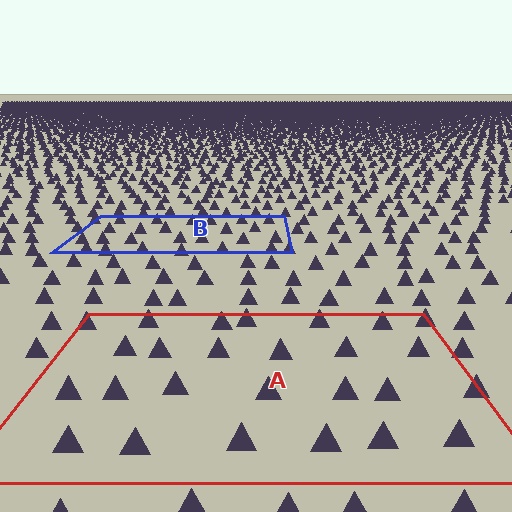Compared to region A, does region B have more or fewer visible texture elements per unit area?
Region B has more texture elements per unit area — they are packed more densely because it is farther away.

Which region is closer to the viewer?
Region A is closer. The texture elements there are larger and more spread out.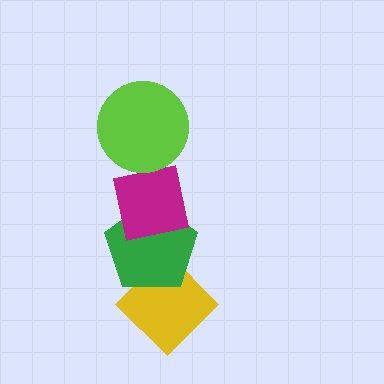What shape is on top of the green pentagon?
The magenta square is on top of the green pentagon.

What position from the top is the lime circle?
The lime circle is 1st from the top.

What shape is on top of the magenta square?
The lime circle is on top of the magenta square.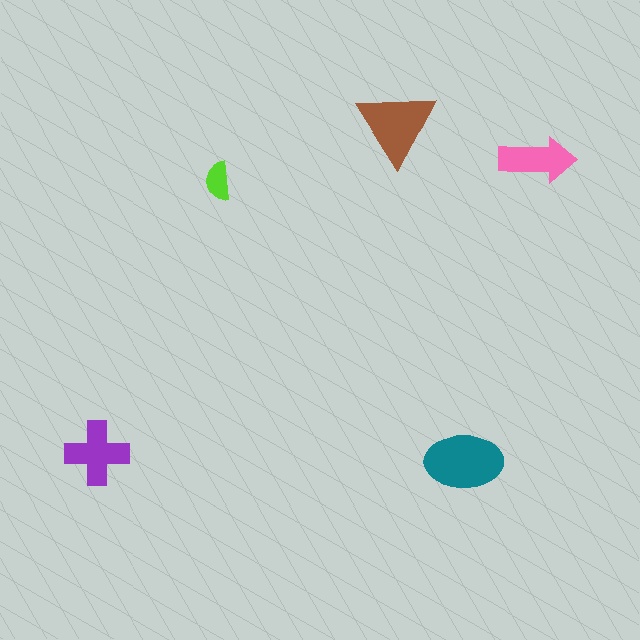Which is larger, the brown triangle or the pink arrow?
The brown triangle.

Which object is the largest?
The teal ellipse.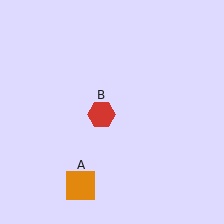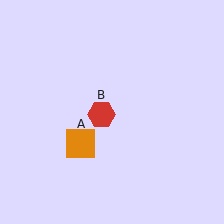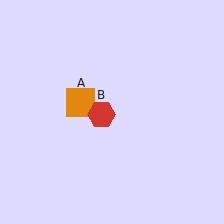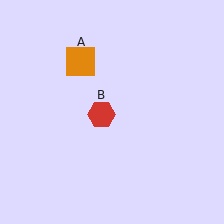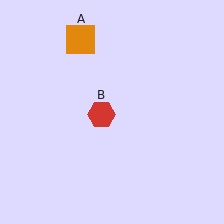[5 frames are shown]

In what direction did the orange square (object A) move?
The orange square (object A) moved up.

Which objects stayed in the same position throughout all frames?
Red hexagon (object B) remained stationary.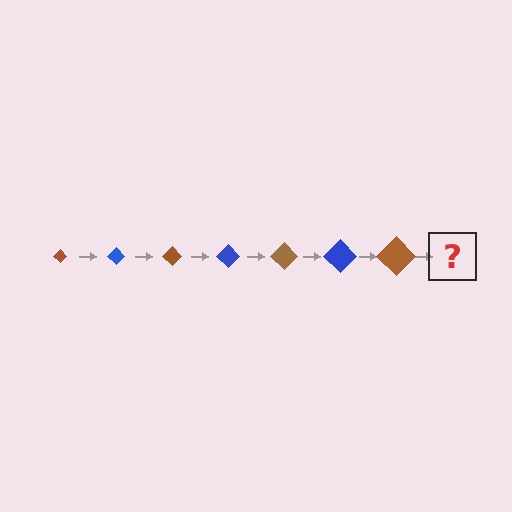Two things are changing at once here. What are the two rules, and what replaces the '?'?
The two rules are that the diamond grows larger each step and the color cycles through brown and blue. The '?' should be a blue diamond, larger than the previous one.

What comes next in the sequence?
The next element should be a blue diamond, larger than the previous one.